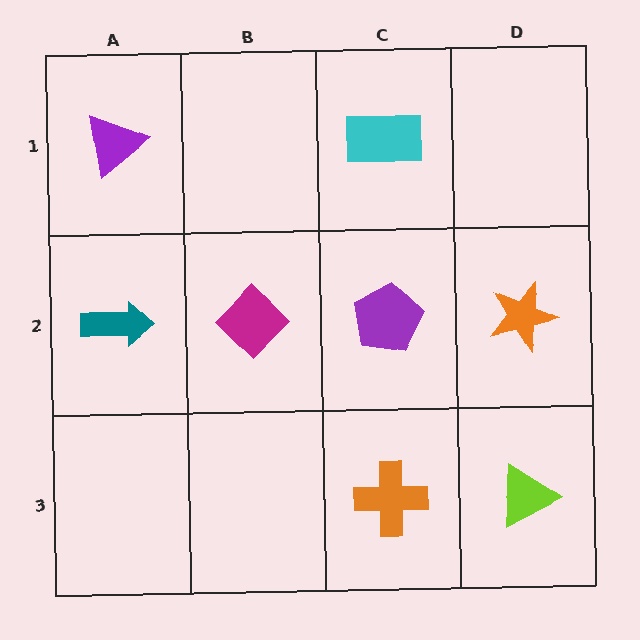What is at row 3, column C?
An orange cross.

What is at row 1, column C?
A cyan rectangle.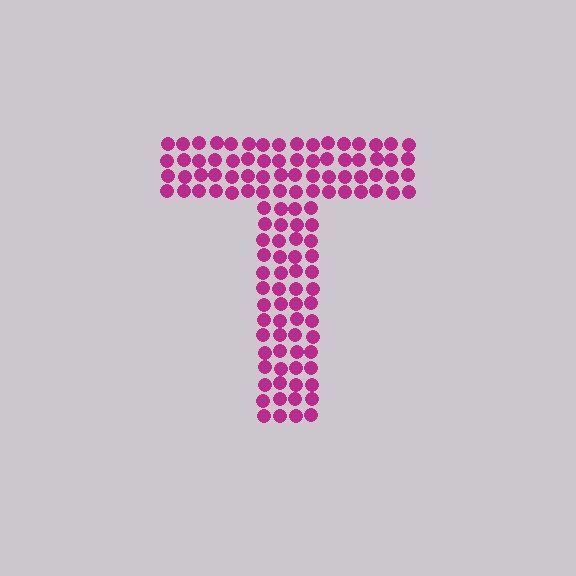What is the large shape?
The large shape is the letter T.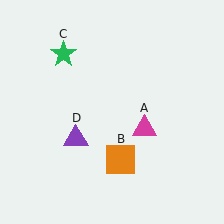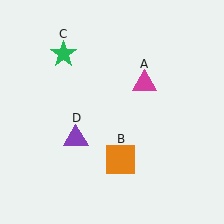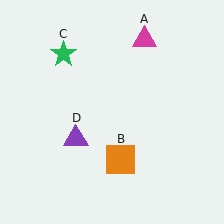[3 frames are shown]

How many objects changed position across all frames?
1 object changed position: magenta triangle (object A).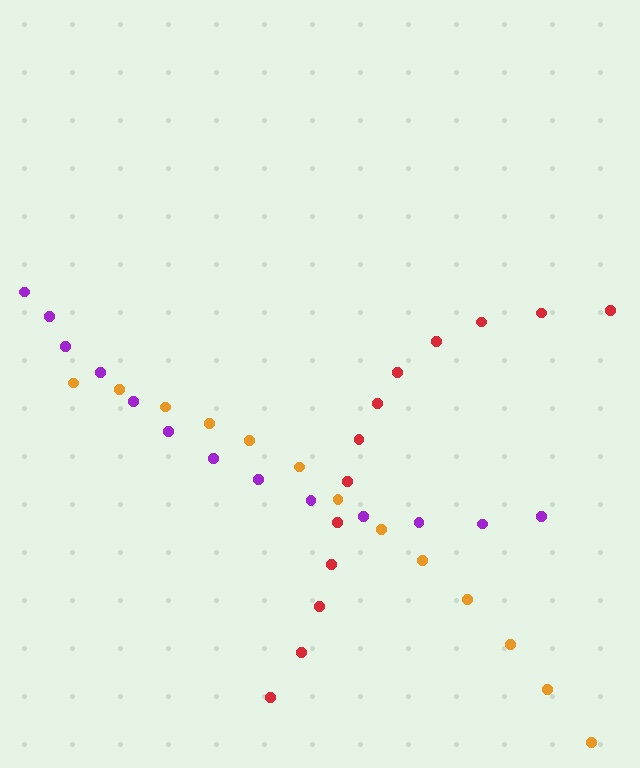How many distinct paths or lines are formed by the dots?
There are 3 distinct paths.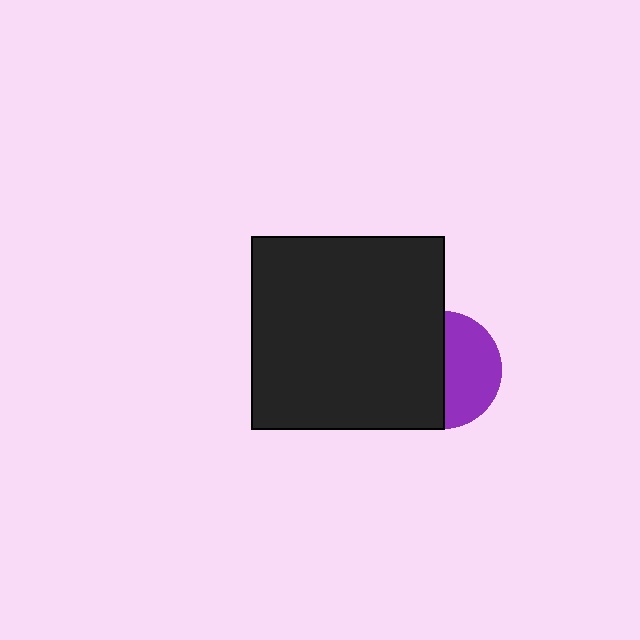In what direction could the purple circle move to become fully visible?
The purple circle could move right. That would shift it out from behind the black square entirely.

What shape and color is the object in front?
The object in front is a black square.